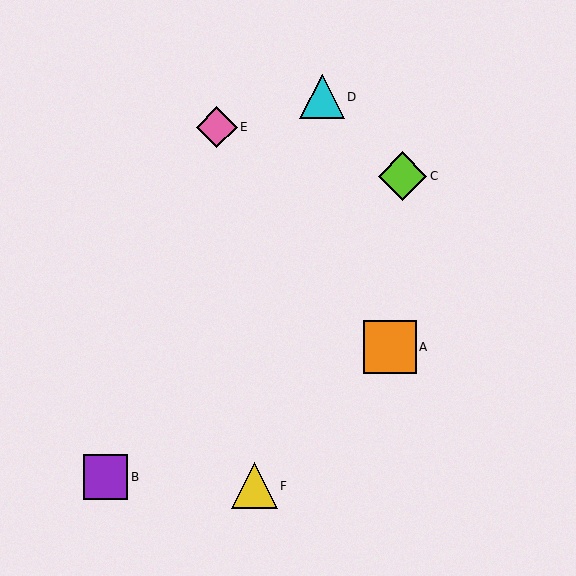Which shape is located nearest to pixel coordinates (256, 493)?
The yellow triangle (labeled F) at (254, 486) is nearest to that location.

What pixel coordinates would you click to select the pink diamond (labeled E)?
Click at (217, 127) to select the pink diamond E.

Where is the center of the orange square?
The center of the orange square is at (390, 347).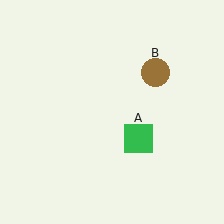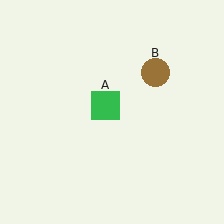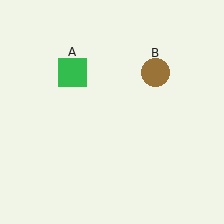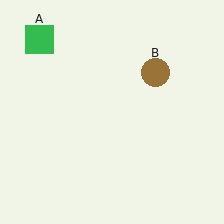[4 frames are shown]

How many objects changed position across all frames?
1 object changed position: green square (object A).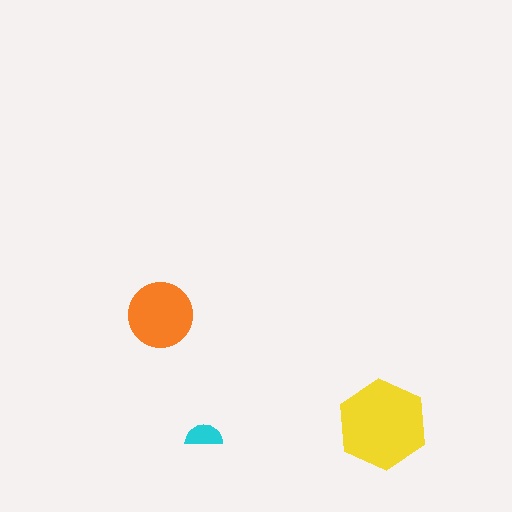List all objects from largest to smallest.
The yellow hexagon, the orange circle, the cyan semicircle.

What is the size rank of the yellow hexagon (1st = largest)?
1st.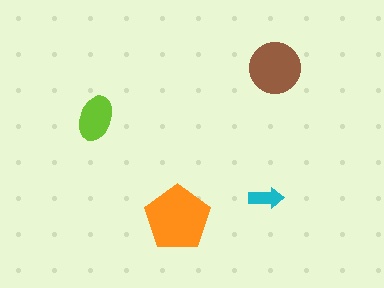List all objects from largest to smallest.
The orange pentagon, the brown circle, the lime ellipse, the cyan arrow.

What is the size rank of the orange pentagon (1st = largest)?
1st.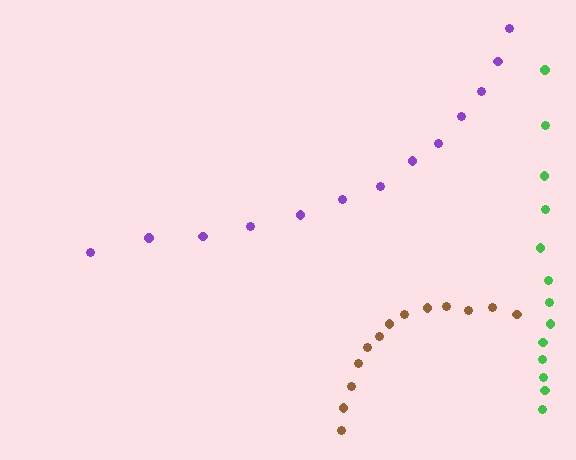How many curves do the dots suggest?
There are 3 distinct paths.